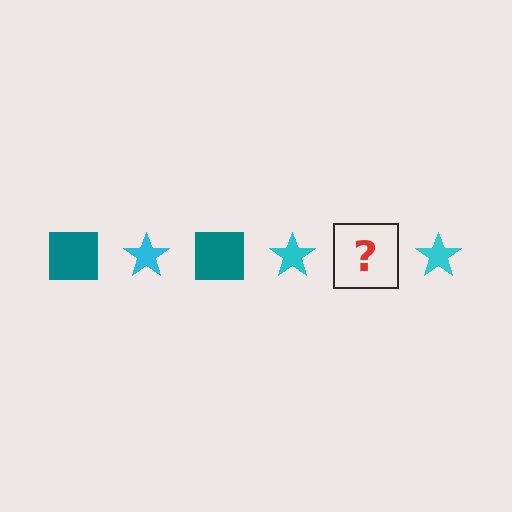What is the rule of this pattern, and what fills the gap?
The rule is that the pattern alternates between teal square and cyan star. The gap should be filled with a teal square.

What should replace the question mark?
The question mark should be replaced with a teal square.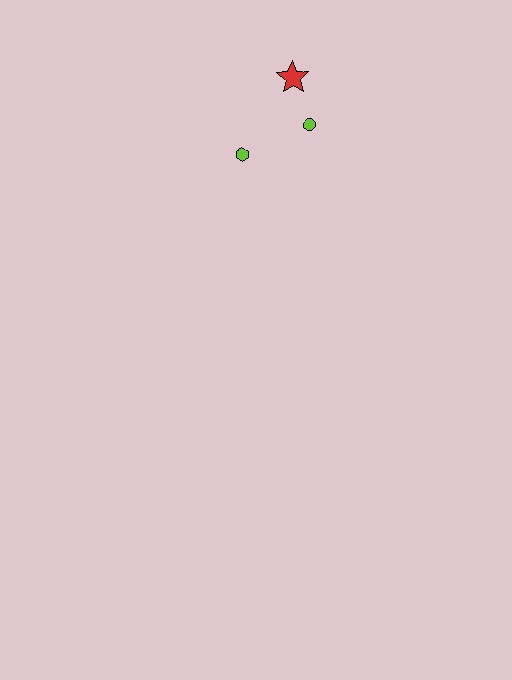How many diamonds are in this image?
There are no diamonds.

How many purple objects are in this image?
There are no purple objects.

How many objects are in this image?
There are 3 objects.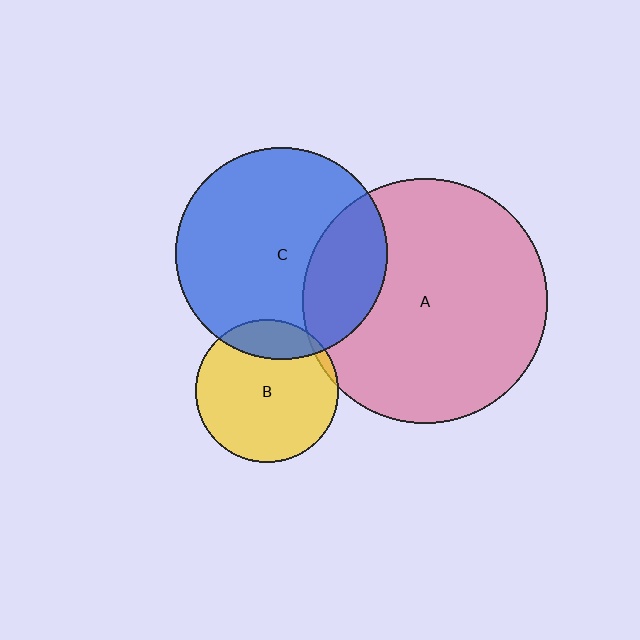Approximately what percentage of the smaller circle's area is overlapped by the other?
Approximately 25%.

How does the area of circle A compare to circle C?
Approximately 1.3 times.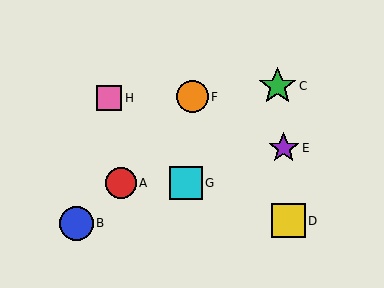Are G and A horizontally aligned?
Yes, both are at y≈183.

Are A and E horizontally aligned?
No, A is at y≈183 and E is at y≈148.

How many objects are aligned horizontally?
2 objects (A, G) are aligned horizontally.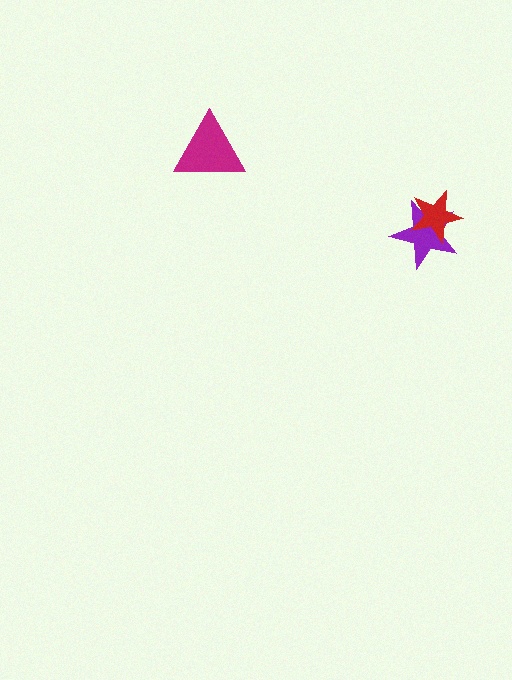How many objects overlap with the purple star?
1 object overlaps with the purple star.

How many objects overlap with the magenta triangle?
0 objects overlap with the magenta triangle.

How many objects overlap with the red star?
1 object overlaps with the red star.